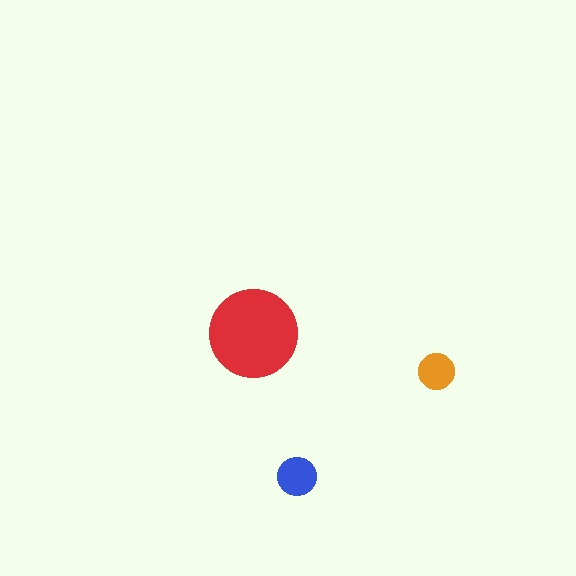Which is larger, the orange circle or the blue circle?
The blue one.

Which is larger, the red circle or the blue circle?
The red one.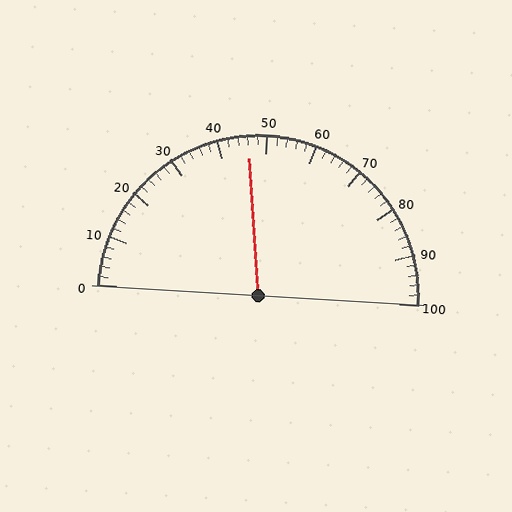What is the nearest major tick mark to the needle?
The nearest major tick mark is 50.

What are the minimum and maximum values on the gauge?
The gauge ranges from 0 to 100.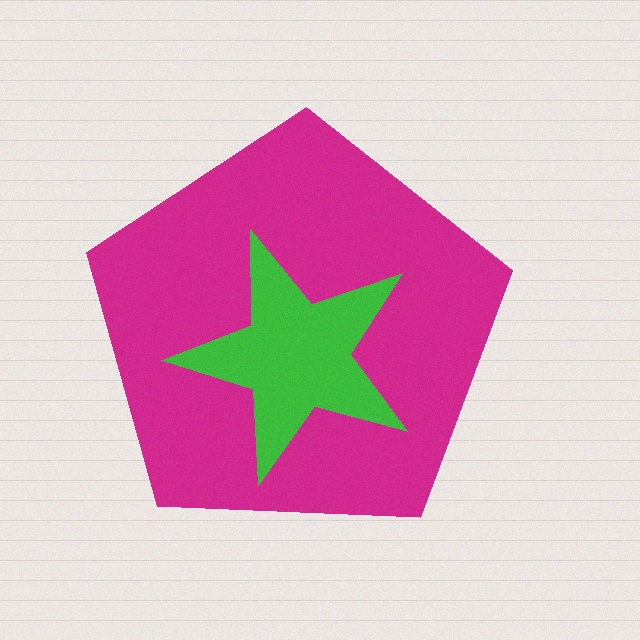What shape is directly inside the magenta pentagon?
The green star.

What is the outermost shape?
The magenta pentagon.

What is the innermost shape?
The green star.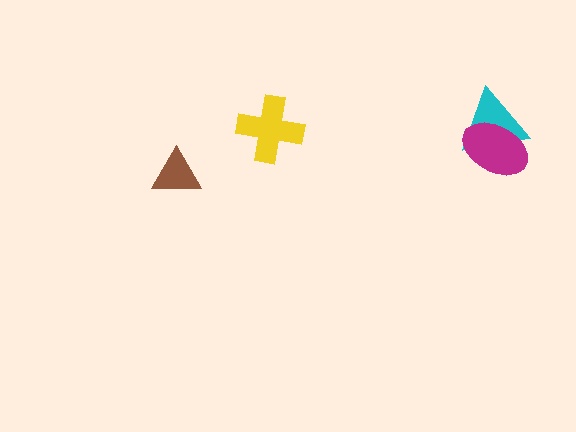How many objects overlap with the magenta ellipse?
1 object overlaps with the magenta ellipse.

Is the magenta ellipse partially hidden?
No, no other shape covers it.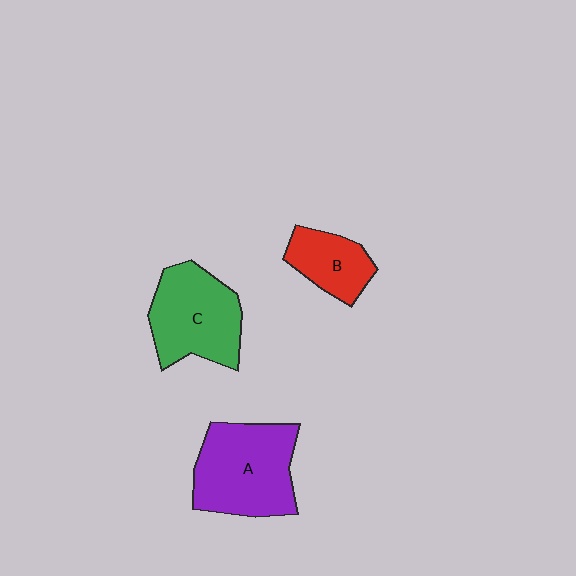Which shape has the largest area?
Shape A (purple).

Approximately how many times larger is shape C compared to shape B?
Approximately 1.7 times.